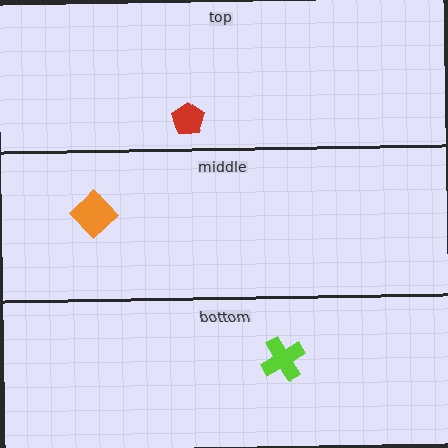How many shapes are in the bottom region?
1.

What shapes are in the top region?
The red pentagon.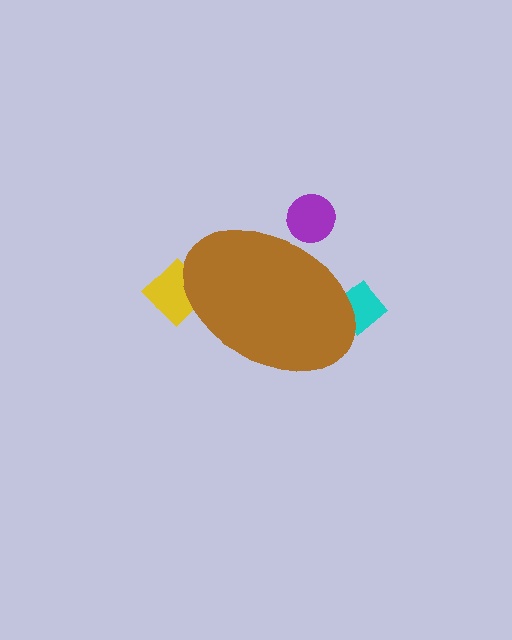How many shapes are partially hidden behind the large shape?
3 shapes are partially hidden.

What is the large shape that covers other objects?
A brown ellipse.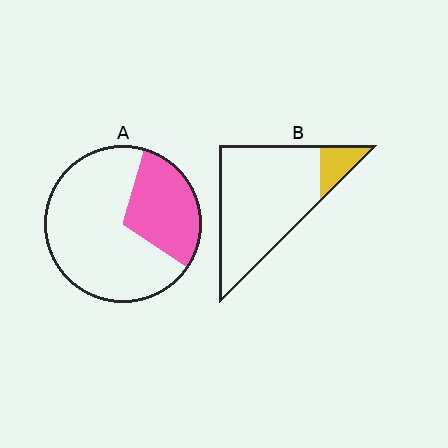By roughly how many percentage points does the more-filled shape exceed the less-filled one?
By roughly 15 percentage points (A over B).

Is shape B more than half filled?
No.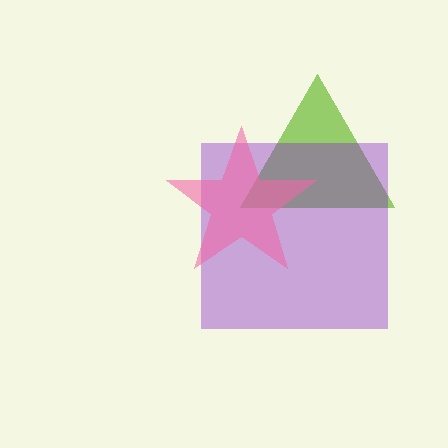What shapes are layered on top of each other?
The layered shapes are: a lime triangle, a purple square, a pink star.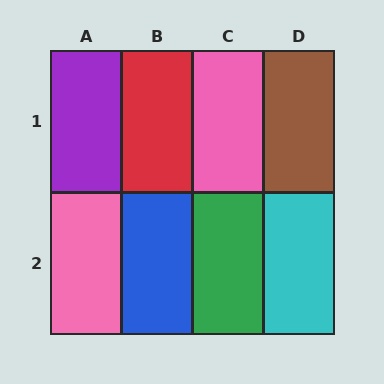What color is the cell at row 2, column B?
Blue.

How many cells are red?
1 cell is red.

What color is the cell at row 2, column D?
Cyan.